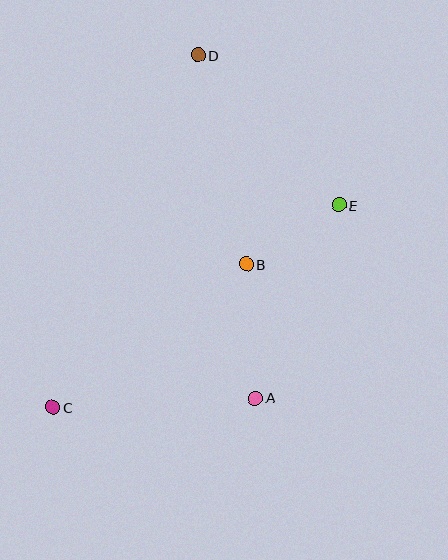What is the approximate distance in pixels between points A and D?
The distance between A and D is approximately 347 pixels.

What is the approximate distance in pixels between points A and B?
The distance between A and B is approximately 134 pixels.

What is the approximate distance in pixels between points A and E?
The distance between A and E is approximately 210 pixels.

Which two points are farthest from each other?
Points C and D are farthest from each other.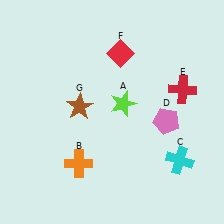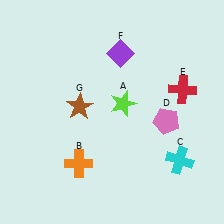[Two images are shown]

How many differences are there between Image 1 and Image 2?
There is 1 difference between the two images.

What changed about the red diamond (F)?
In Image 1, F is red. In Image 2, it changed to purple.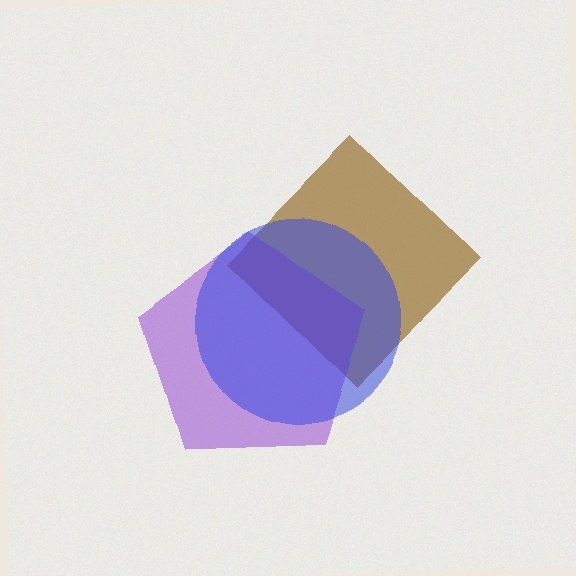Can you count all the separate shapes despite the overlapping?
Yes, there are 3 separate shapes.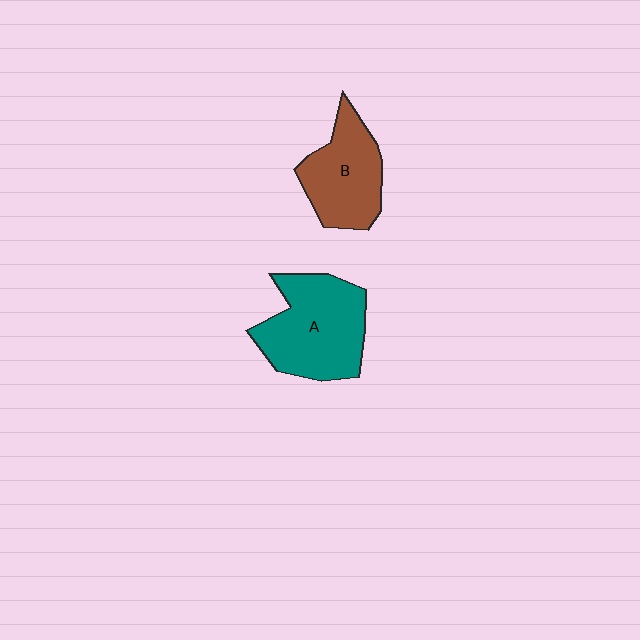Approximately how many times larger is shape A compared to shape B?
Approximately 1.3 times.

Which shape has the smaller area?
Shape B (brown).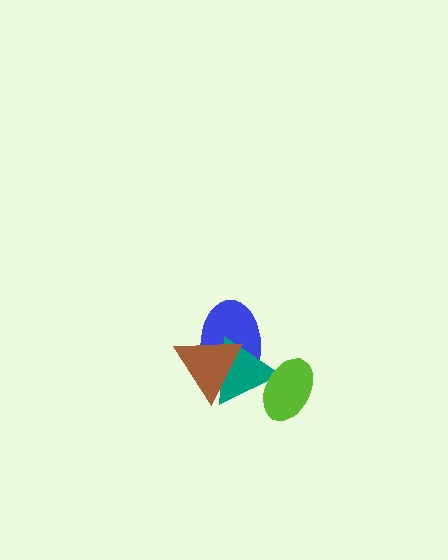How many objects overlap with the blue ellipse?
2 objects overlap with the blue ellipse.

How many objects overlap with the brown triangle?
2 objects overlap with the brown triangle.